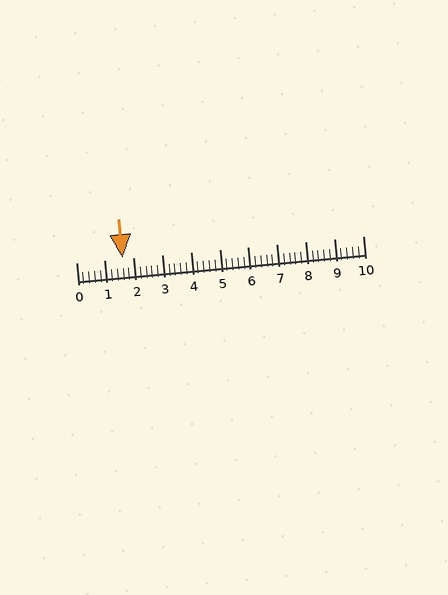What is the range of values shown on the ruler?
The ruler shows values from 0 to 10.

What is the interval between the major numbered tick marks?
The major tick marks are spaced 1 units apart.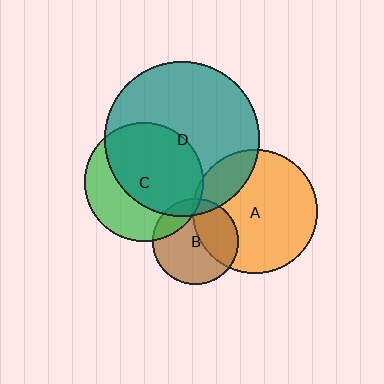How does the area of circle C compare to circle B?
Approximately 1.9 times.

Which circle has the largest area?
Circle D (teal).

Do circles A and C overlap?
Yes.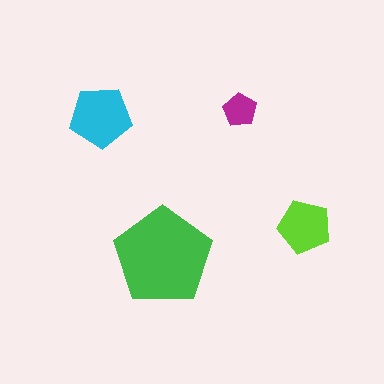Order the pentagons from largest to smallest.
the green one, the cyan one, the lime one, the magenta one.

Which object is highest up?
The magenta pentagon is topmost.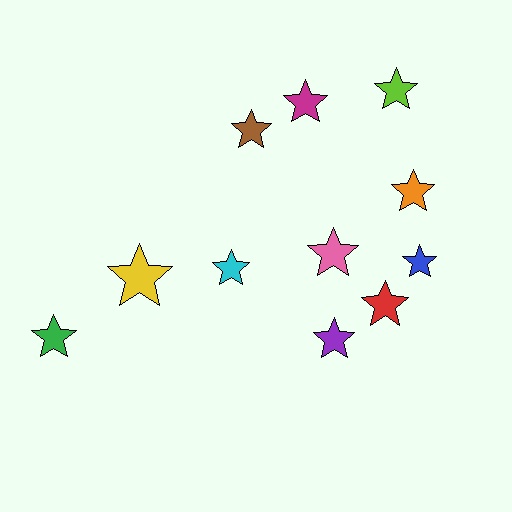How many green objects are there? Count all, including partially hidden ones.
There is 1 green object.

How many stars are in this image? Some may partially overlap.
There are 11 stars.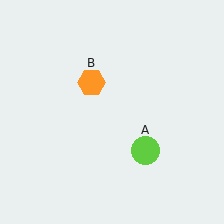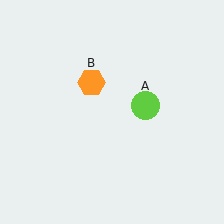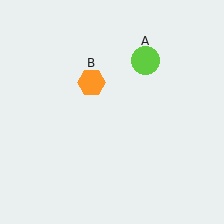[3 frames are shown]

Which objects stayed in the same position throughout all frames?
Orange hexagon (object B) remained stationary.